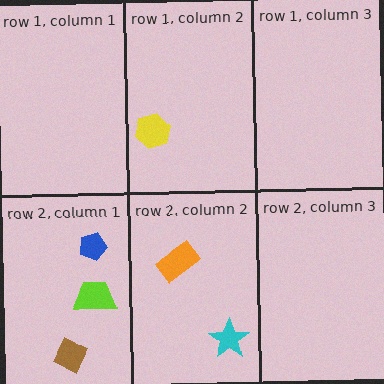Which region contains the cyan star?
The row 2, column 2 region.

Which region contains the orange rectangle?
The row 2, column 2 region.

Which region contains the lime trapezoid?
The row 2, column 1 region.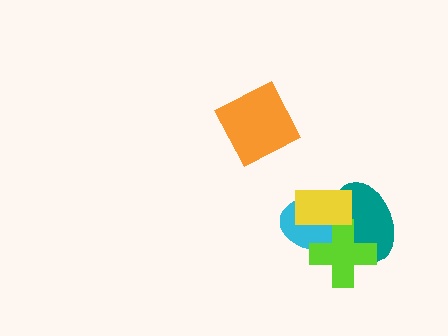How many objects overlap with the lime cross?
3 objects overlap with the lime cross.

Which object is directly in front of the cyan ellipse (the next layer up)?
The teal ellipse is directly in front of the cyan ellipse.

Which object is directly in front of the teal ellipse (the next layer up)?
The lime cross is directly in front of the teal ellipse.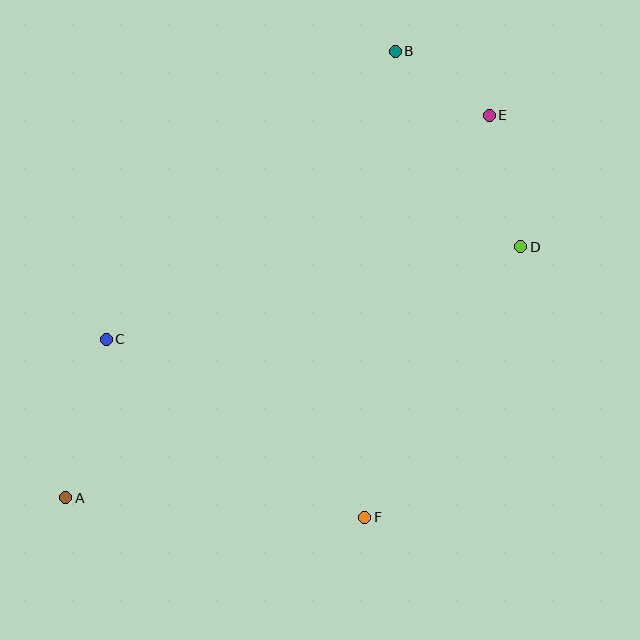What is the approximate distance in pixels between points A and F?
The distance between A and F is approximately 299 pixels.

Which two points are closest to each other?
Points B and E are closest to each other.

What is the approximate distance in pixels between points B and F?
The distance between B and F is approximately 467 pixels.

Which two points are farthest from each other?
Points A and E are farthest from each other.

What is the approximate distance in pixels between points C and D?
The distance between C and D is approximately 424 pixels.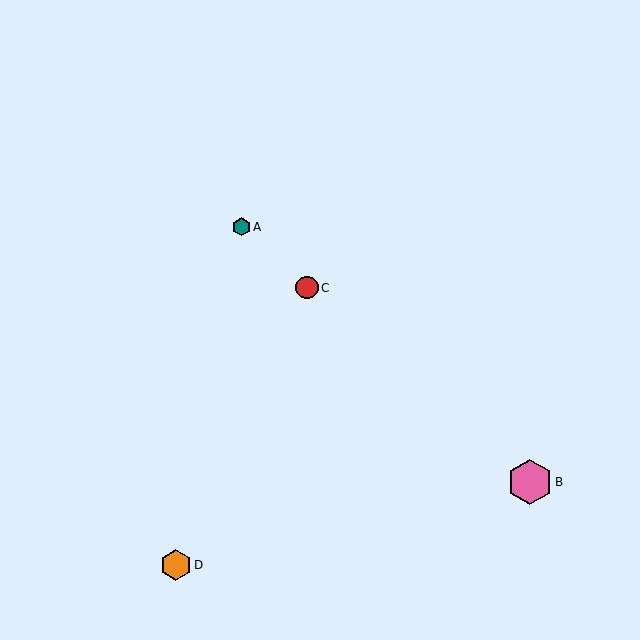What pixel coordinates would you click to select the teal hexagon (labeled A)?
Click at (242, 227) to select the teal hexagon A.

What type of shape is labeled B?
Shape B is a pink hexagon.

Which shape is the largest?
The pink hexagon (labeled B) is the largest.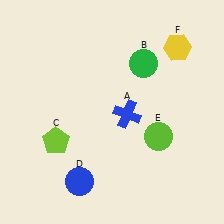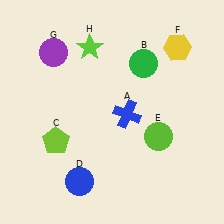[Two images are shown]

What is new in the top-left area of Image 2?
A purple circle (G) was added in the top-left area of Image 2.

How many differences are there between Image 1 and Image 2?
There are 2 differences between the two images.